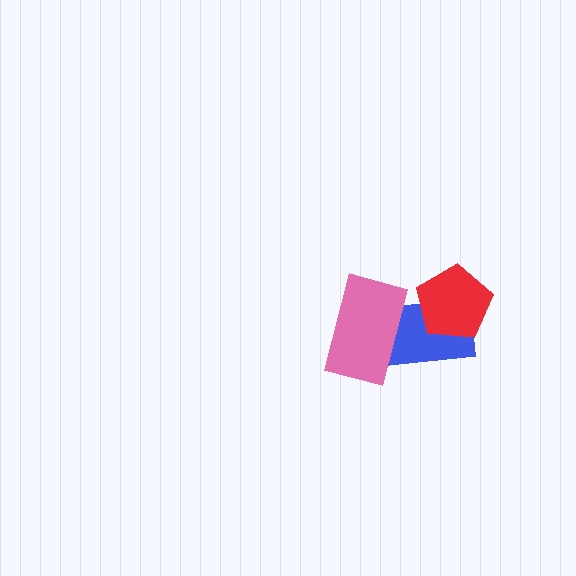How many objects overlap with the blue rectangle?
2 objects overlap with the blue rectangle.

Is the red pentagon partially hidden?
No, no other shape covers it.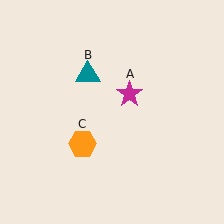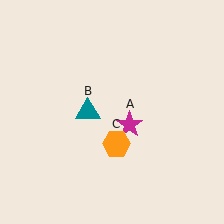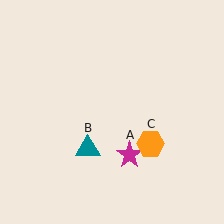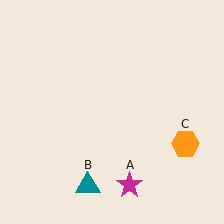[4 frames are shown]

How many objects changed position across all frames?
3 objects changed position: magenta star (object A), teal triangle (object B), orange hexagon (object C).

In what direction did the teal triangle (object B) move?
The teal triangle (object B) moved down.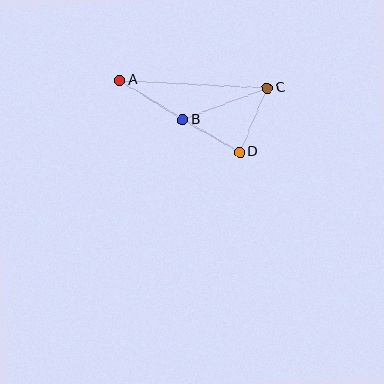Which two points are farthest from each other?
Points A and C are farthest from each other.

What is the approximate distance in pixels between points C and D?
The distance between C and D is approximately 70 pixels.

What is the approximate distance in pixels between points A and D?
The distance between A and D is approximately 140 pixels.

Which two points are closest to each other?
Points B and D are closest to each other.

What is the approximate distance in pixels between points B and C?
The distance between B and C is approximately 90 pixels.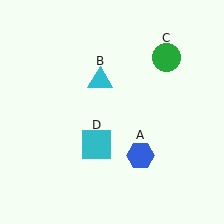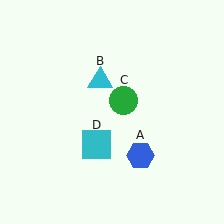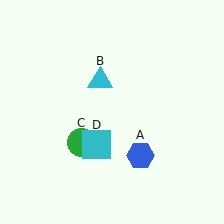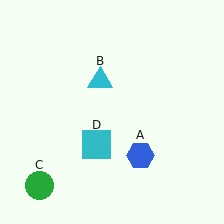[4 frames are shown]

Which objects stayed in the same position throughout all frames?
Blue hexagon (object A) and cyan triangle (object B) and cyan square (object D) remained stationary.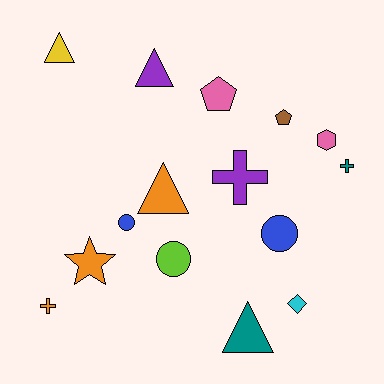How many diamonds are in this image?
There is 1 diamond.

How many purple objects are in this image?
There are 2 purple objects.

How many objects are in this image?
There are 15 objects.